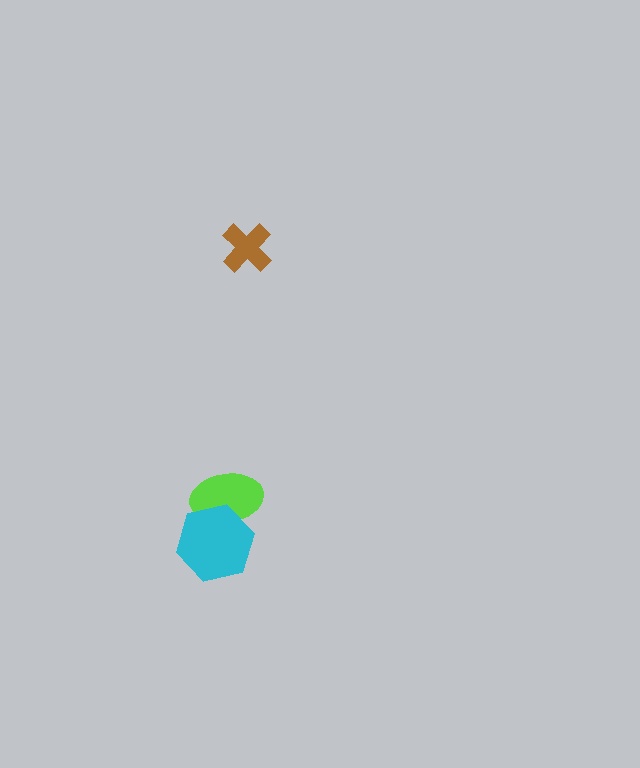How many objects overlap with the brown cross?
0 objects overlap with the brown cross.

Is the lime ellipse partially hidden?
Yes, it is partially covered by another shape.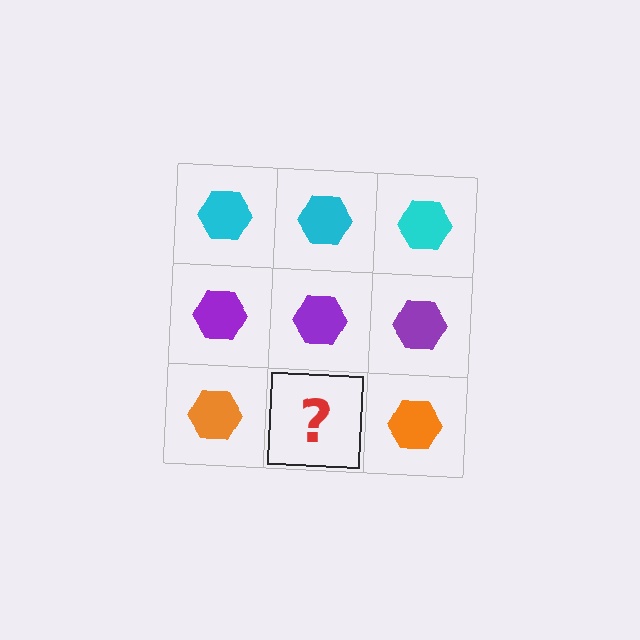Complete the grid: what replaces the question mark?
The question mark should be replaced with an orange hexagon.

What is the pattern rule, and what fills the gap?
The rule is that each row has a consistent color. The gap should be filled with an orange hexagon.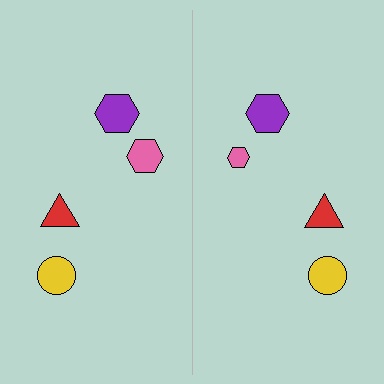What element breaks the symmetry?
The pink hexagon on the right side has a different size than its mirror counterpart.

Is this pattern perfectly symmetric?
No, the pattern is not perfectly symmetric. The pink hexagon on the right side has a different size than its mirror counterpart.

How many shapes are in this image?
There are 8 shapes in this image.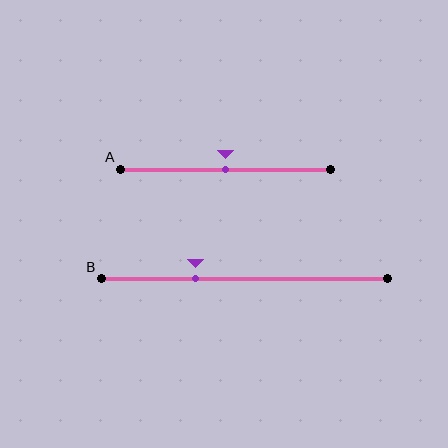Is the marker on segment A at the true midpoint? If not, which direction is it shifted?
Yes, the marker on segment A is at the true midpoint.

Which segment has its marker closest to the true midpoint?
Segment A has its marker closest to the true midpoint.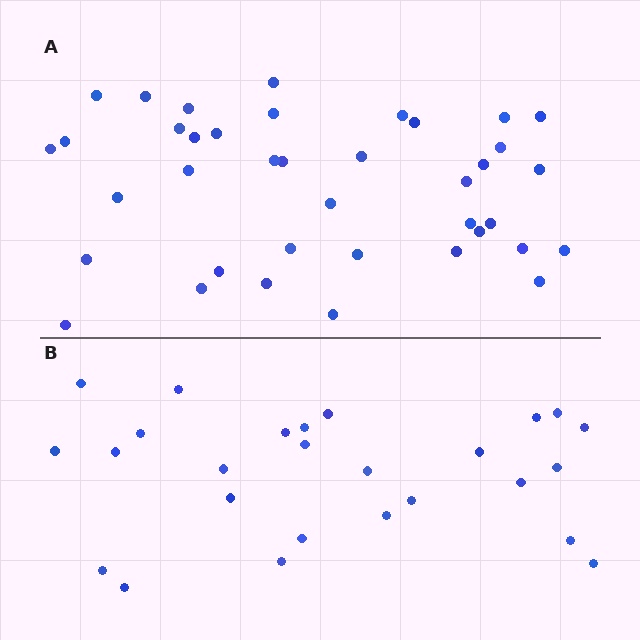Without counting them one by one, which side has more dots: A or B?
Region A (the top region) has more dots.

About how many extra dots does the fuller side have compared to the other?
Region A has approximately 15 more dots than region B.